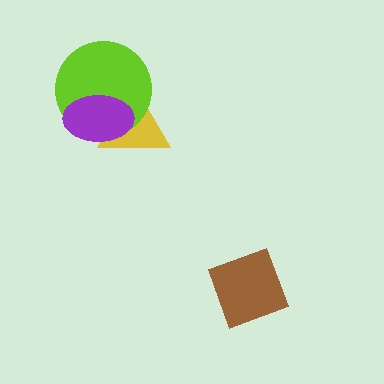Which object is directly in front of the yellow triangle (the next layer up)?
The lime circle is directly in front of the yellow triangle.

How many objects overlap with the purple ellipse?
2 objects overlap with the purple ellipse.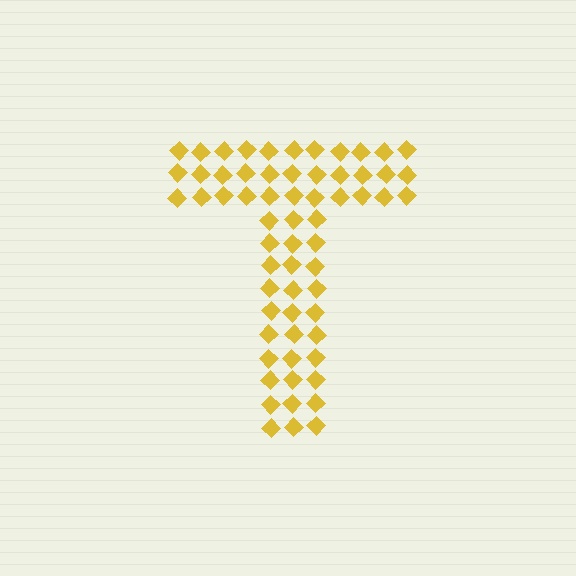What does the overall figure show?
The overall figure shows the letter T.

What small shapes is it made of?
It is made of small diamonds.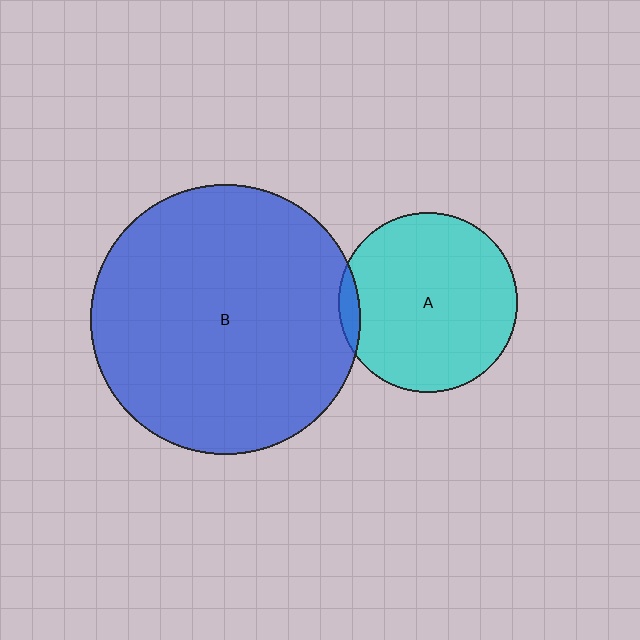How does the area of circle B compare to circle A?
Approximately 2.3 times.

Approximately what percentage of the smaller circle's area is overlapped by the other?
Approximately 5%.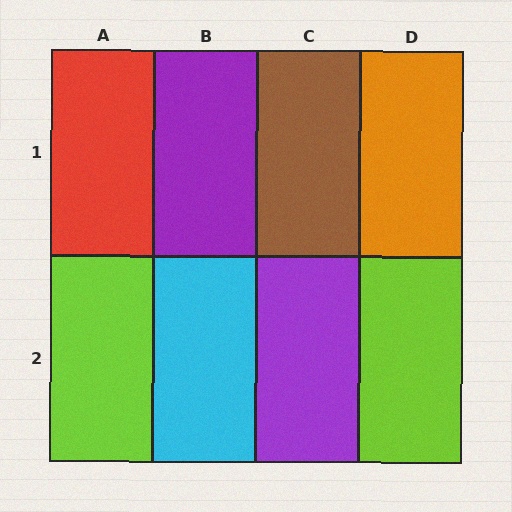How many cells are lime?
2 cells are lime.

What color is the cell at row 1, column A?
Red.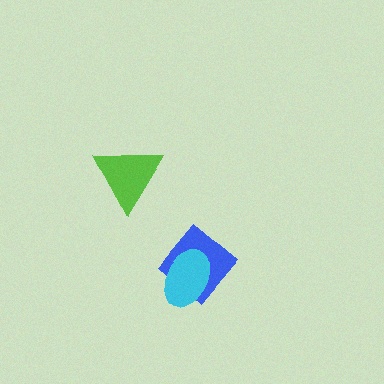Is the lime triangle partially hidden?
No, no other shape covers it.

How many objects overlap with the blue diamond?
1 object overlaps with the blue diamond.